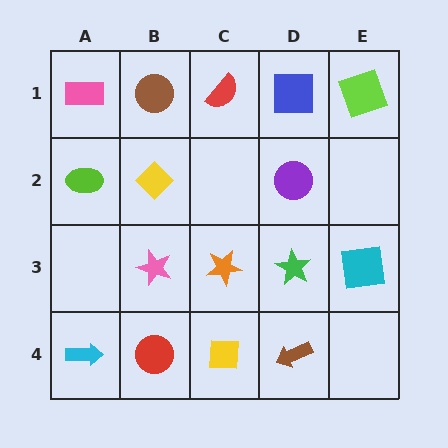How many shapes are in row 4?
4 shapes.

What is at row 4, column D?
A brown arrow.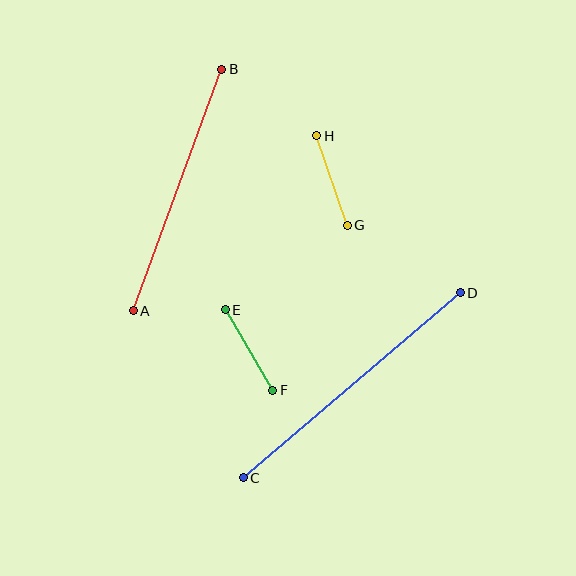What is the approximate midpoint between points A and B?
The midpoint is at approximately (178, 190) pixels.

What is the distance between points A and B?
The distance is approximately 257 pixels.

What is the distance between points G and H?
The distance is approximately 94 pixels.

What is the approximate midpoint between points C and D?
The midpoint is at approximately (352, 385) pixels.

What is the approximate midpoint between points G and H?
The midpoint is at approximately (332, 181) pixels.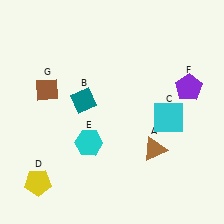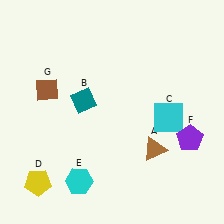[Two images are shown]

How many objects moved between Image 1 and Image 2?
2 objects moved between the two images.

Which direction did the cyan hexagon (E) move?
The cyan hexagon (E) moved down.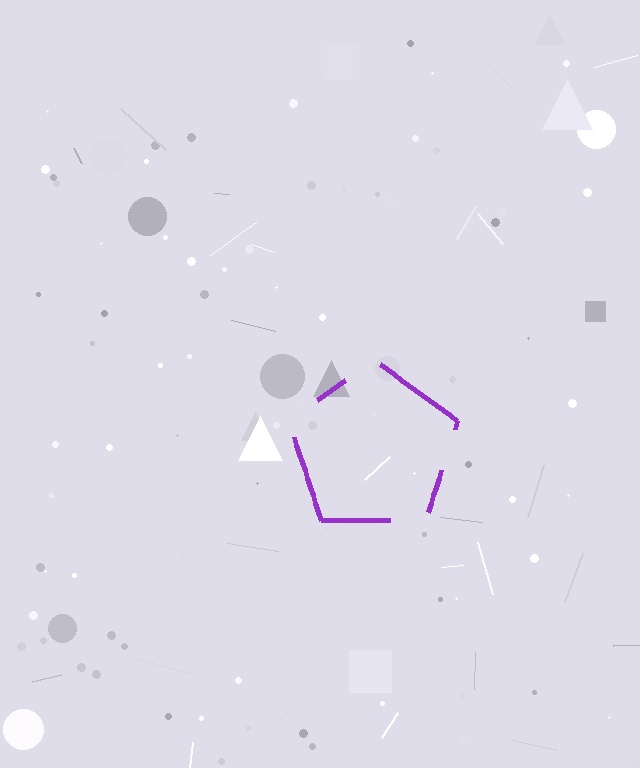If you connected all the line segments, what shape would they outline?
They would outline a pentagon.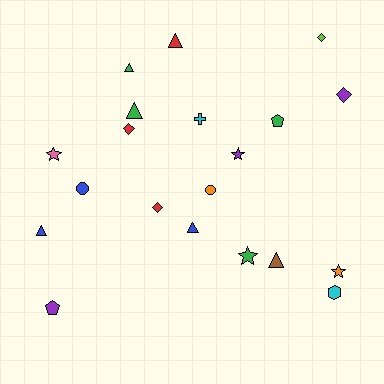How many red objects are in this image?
There are 3 red objects.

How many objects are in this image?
There are 20 objects.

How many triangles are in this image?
There are 6 triangles.